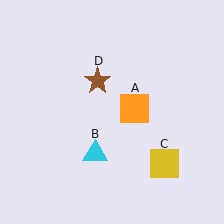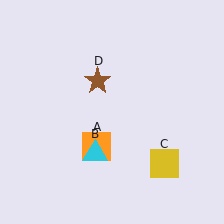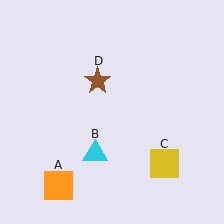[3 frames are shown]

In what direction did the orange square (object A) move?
The orange square (object A) moved down and to the left.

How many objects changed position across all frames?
1 object changed position: orange square (object A).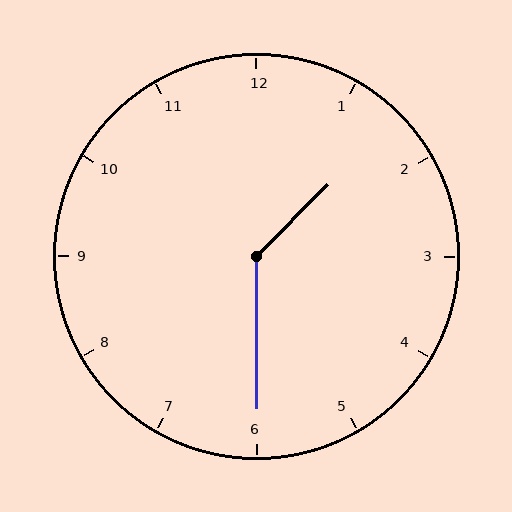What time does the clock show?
1:30.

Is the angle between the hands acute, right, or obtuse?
It is obtuse.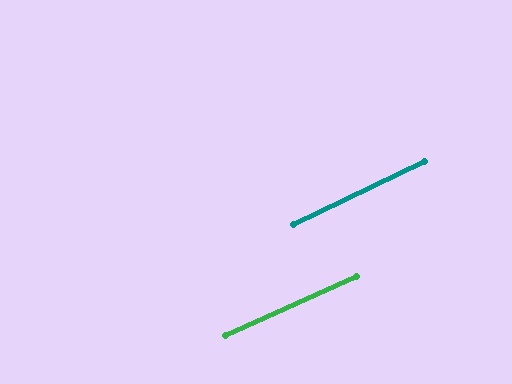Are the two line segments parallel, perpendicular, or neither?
Parallel — their directions differ by only 1.5°.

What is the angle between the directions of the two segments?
Approximately 2 degrees.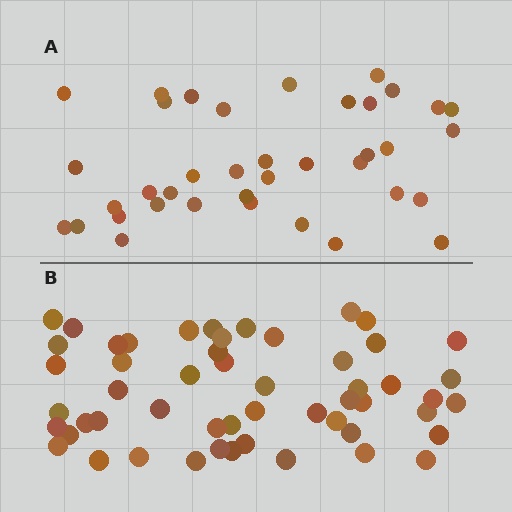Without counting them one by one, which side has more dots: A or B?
Region B (the bottom region) has more dots.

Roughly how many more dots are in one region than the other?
Region B has approximately 15 more dots than region A.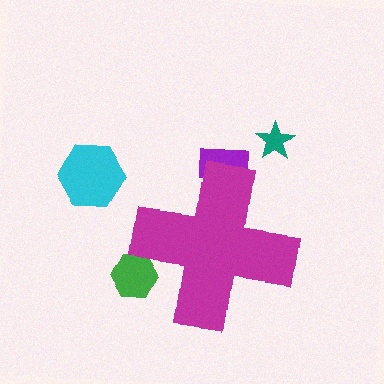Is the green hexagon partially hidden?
Yes, the green hexagon is partially hidden behind the magenta cross.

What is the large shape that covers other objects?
A magenta cross.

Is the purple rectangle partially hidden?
Yes, the purple rectangle is partially hidden behind the magenta cross.